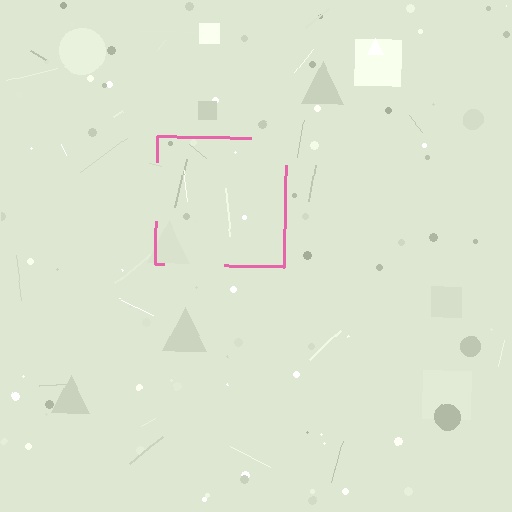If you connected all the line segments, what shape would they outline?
They would outline a square.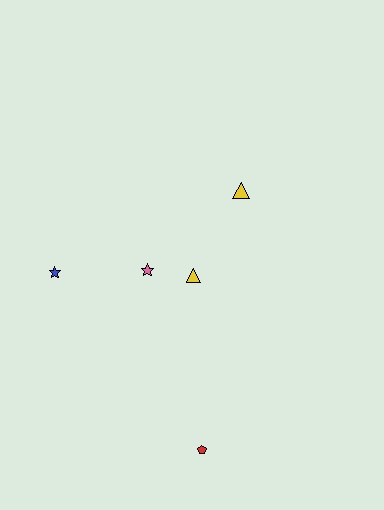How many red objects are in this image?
There is 1 red object.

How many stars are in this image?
There are 2 stars.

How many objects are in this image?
There are 5 objects.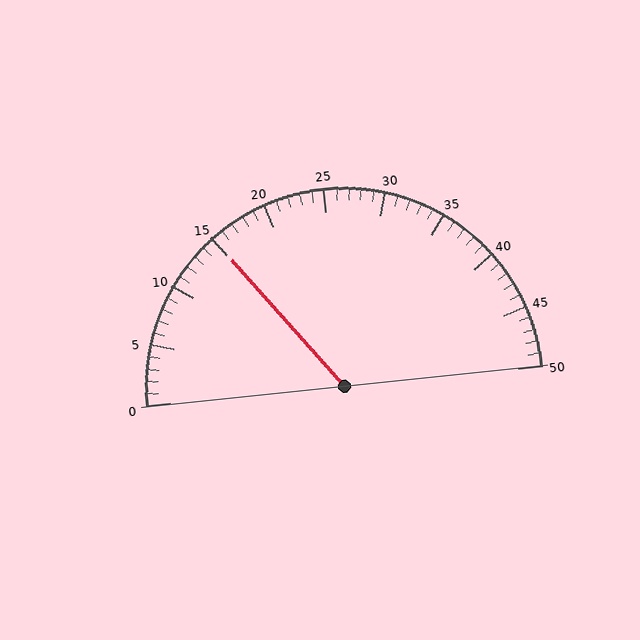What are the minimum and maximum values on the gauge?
The gauge ranges from 0 to 50.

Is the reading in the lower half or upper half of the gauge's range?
The reading is in the lower half of the range (0 to 50).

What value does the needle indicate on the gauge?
The needle indicates approximately 15.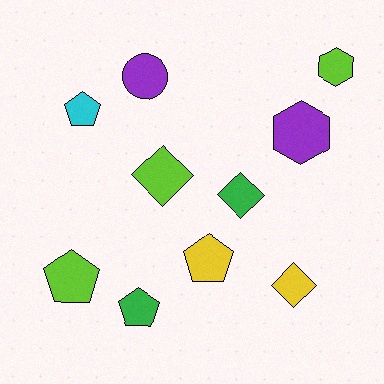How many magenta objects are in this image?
There are no magenta objects.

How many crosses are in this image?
There are no crosses.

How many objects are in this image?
There are 10 objects.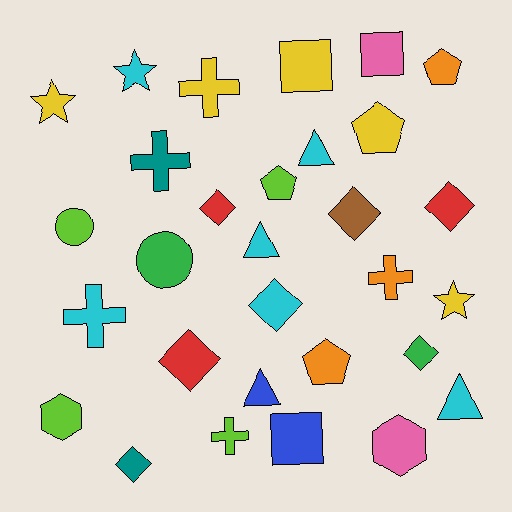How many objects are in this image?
There are 30 objects.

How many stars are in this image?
There are 3 stars.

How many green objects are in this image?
There are 2 green objects.